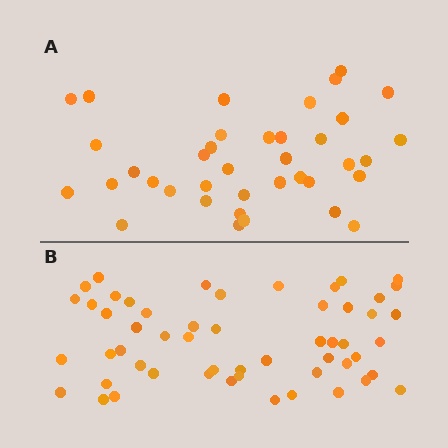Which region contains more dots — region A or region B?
Region B (the bottom region) has more dots.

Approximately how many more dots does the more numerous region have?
Region B has approximately 15 more dots than region A.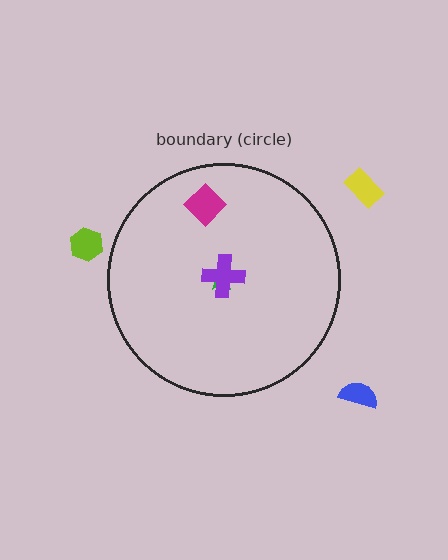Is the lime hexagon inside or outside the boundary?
Outside.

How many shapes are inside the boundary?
3 inside, 3 outside.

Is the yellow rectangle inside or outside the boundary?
Outside.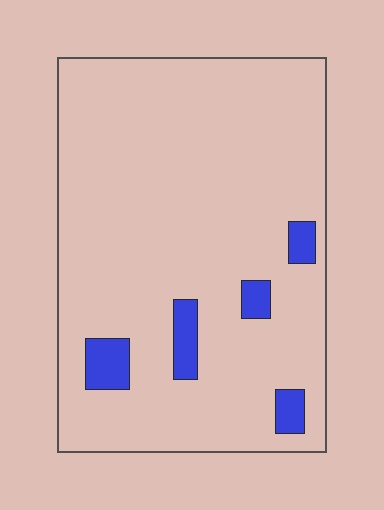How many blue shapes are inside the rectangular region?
5.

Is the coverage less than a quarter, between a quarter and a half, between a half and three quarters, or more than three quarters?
Less than a quarter.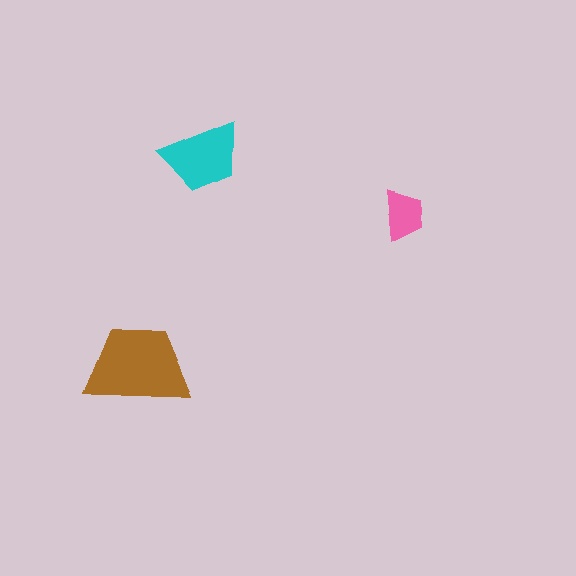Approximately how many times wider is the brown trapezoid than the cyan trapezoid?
About 1.5 times wider.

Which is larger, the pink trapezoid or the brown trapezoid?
The brown one.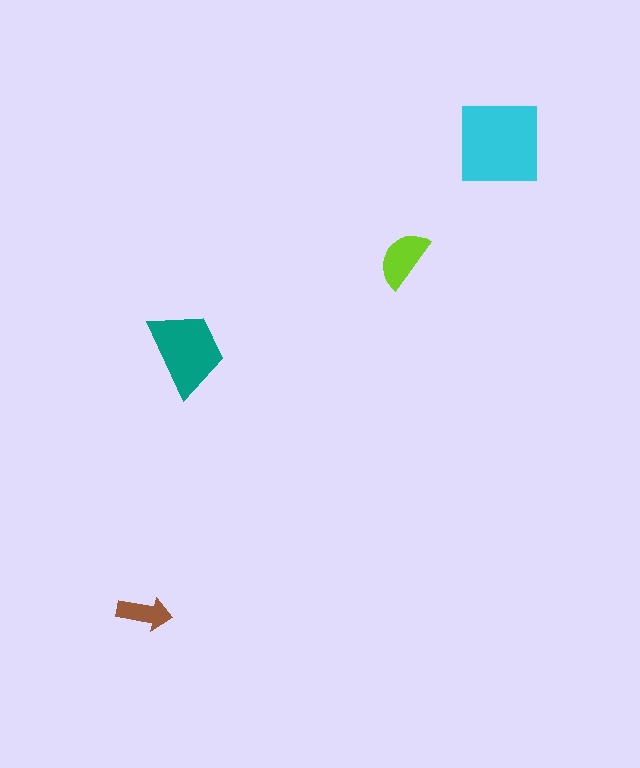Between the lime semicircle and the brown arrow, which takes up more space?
The lime semicircle.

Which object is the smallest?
The brown arrow.